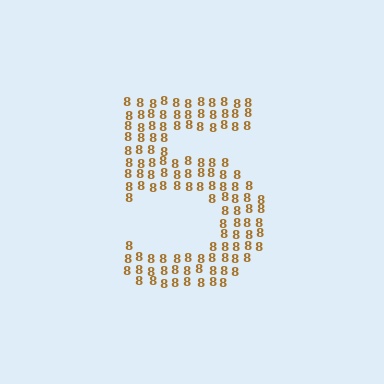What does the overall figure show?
The overall figure shows the digit 5.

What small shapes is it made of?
It is made of small digit 8's.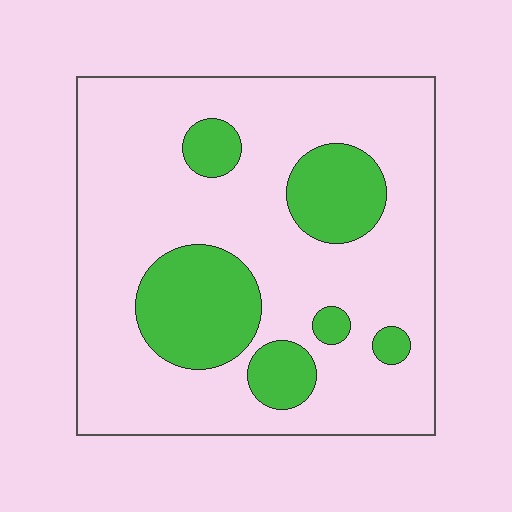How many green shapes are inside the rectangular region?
6.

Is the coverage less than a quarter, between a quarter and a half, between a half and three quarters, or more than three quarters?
Less than a quarter.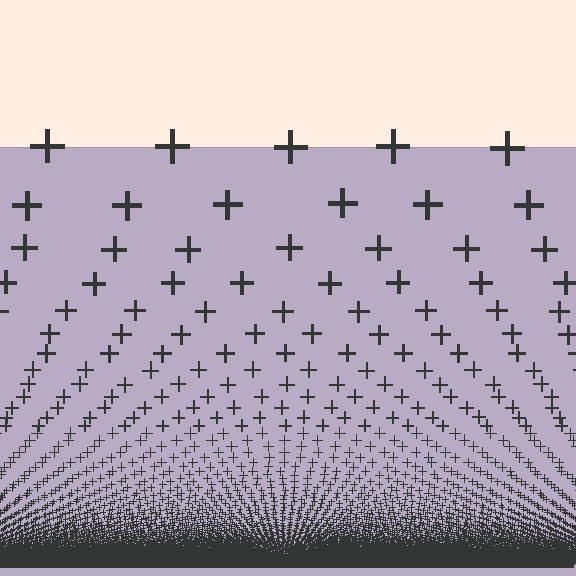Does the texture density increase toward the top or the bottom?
Density increases toward the bottom.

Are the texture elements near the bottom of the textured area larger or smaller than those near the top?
Smaller. The gradient is inverted — elements near the bottom are smaller and denser.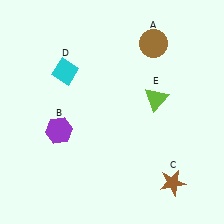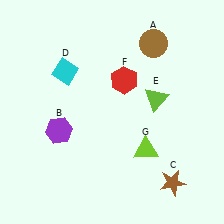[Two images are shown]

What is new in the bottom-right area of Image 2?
A lime triangle (G) was added in the bottom-right area of Image 2.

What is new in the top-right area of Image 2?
A red hexagon (F) was added in the top-right area of Image 2.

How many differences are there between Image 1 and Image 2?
There are 2 differences between the two images.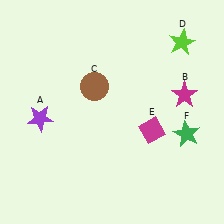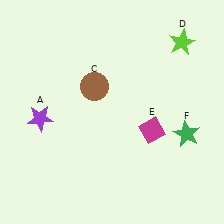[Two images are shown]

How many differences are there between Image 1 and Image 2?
There is 1 difference between the two images.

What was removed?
The magenta star (B) was removed in Image 2.